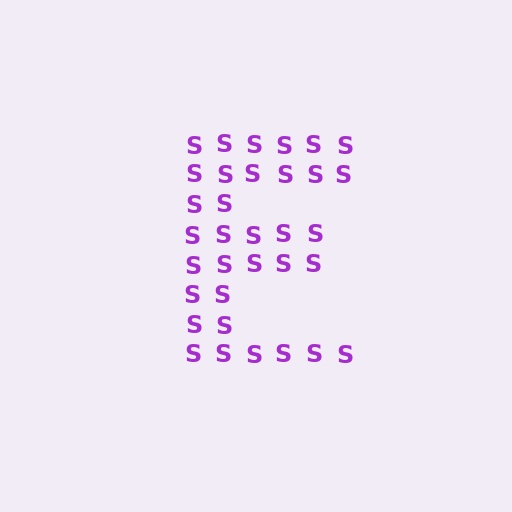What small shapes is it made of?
It is made of small letter S's.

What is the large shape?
The large shape is the letter E.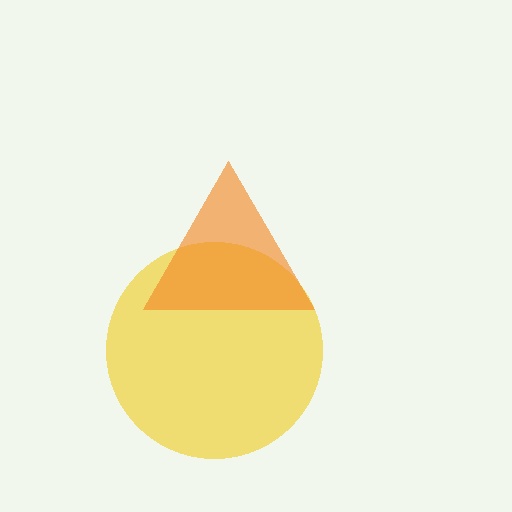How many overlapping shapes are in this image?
There are 2 overlapping shapes in the image.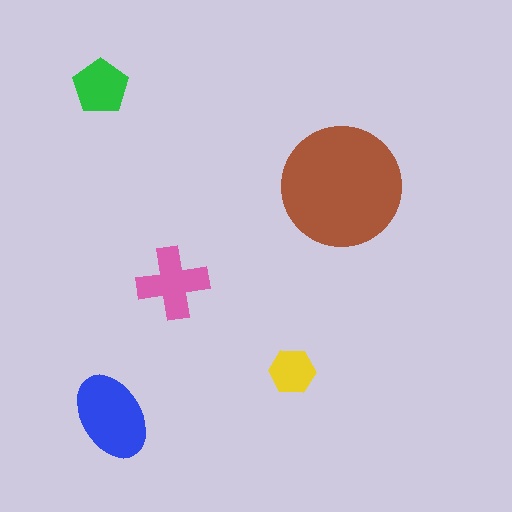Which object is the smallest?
The yellow hexagon.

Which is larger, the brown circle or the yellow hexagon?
The brown circle.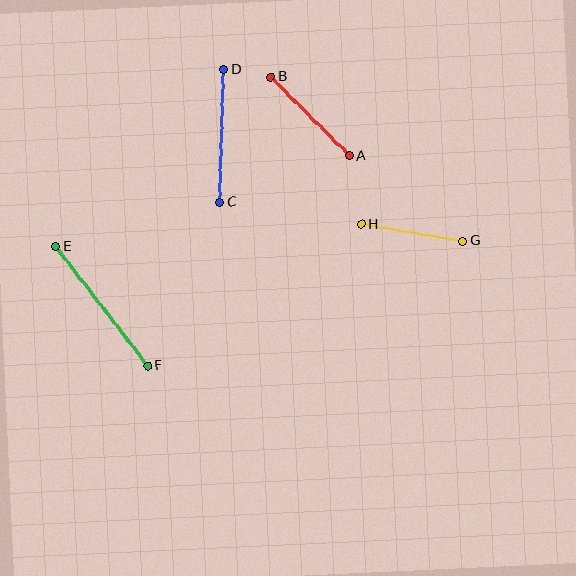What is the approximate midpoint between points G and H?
The midpoint is at approximately (412, 233) pixels.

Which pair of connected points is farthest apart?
Points E and F are farthest apart.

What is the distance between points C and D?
The distance is approximately 133 pixels.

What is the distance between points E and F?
The distance is approximately 151 pixels.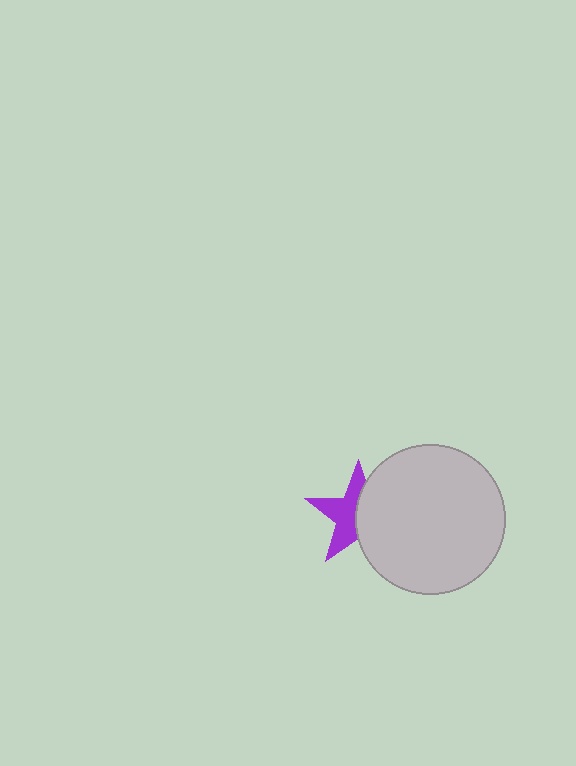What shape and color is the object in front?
The object in front is a light gray circle.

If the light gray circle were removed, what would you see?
You would see the complete purple star.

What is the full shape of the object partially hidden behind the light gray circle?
The partially hidden object is a purple star.